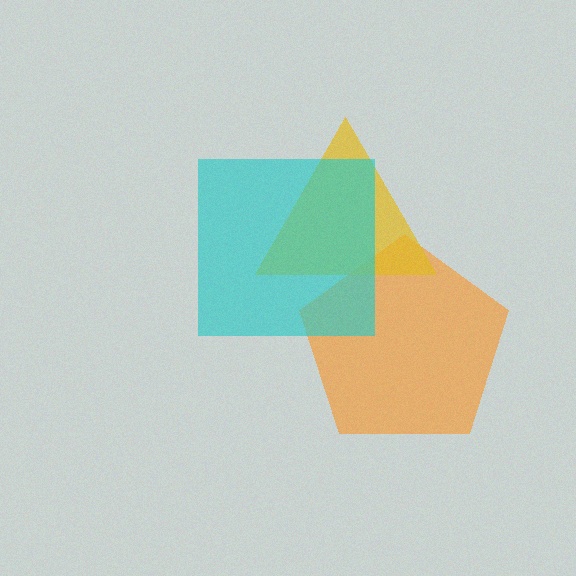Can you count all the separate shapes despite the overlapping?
Yes, there are 3 separate shapes.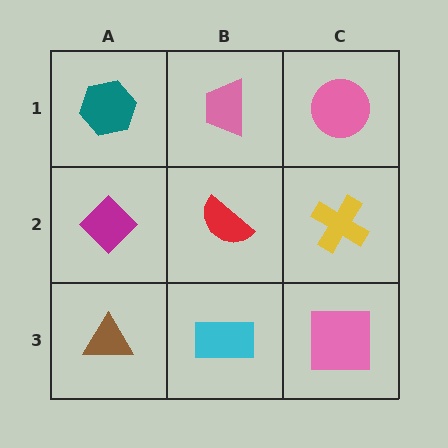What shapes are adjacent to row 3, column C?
A yellow cross (row 2, column C), a cyan rectangle (row 3, column B).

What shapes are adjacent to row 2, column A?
A teal hexagon (row 1, column A), a brown triangle (row 3, column A), a red semicircle (row 2, column B).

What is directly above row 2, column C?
A pink circle.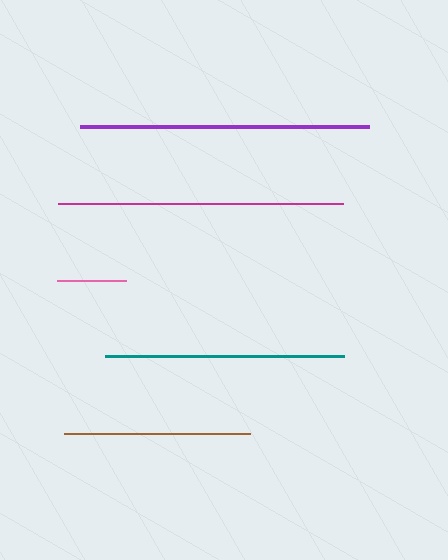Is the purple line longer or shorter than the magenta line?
The purple line is longer than the magenta line.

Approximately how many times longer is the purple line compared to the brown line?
The purple line is approximately 1.6 times the length of the brown line.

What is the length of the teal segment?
The teal segment is approximately 239 pixels long.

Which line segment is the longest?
The purple line is the longest at approximately 288 pixels.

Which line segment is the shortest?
The pink line is the shortest at approximately 69 pixels.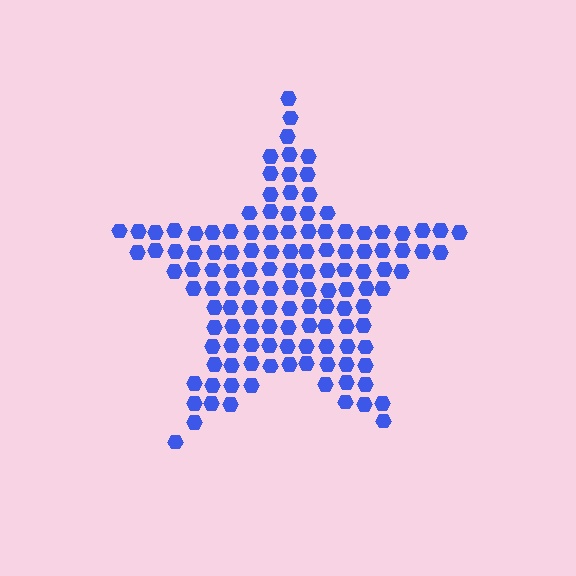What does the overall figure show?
The overall figure shows a star.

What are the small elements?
The small elements are hexagons.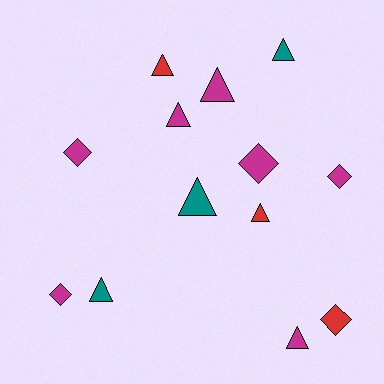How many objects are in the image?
There are 13 objects.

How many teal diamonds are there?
There are no teal diamonds.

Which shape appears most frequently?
Triangle, with 8 objects.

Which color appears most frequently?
Magenta, with 7 objects.